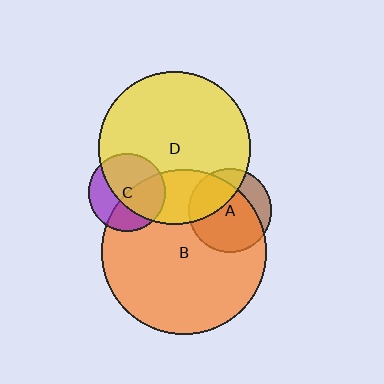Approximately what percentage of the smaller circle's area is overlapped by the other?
Approximately 25%.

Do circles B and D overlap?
Yes.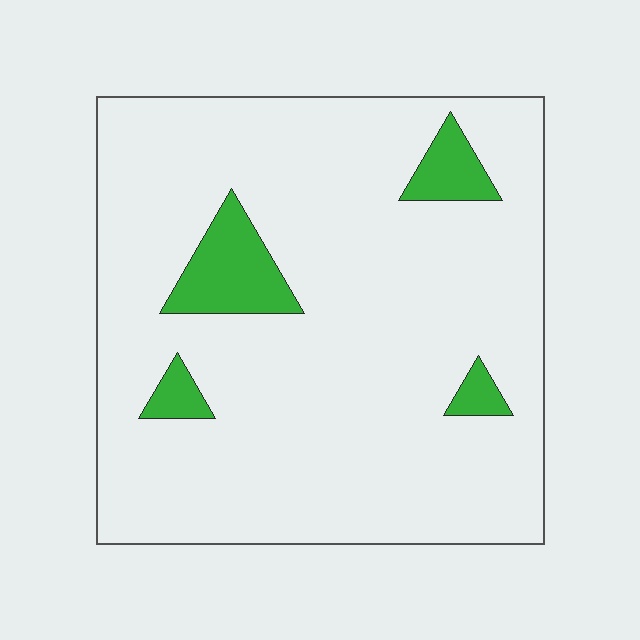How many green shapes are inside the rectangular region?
4.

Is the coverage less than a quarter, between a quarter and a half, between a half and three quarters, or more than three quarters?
Less than a quarter.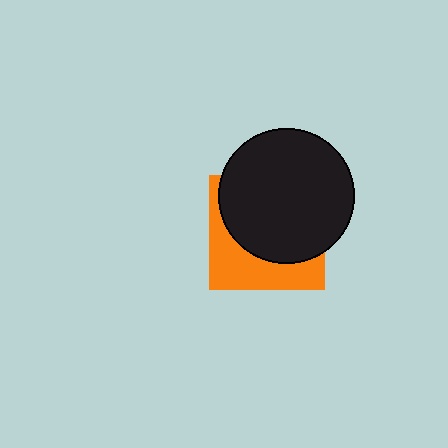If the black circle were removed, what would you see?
You would see the complete orange square.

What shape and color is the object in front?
The object in front is a black circle.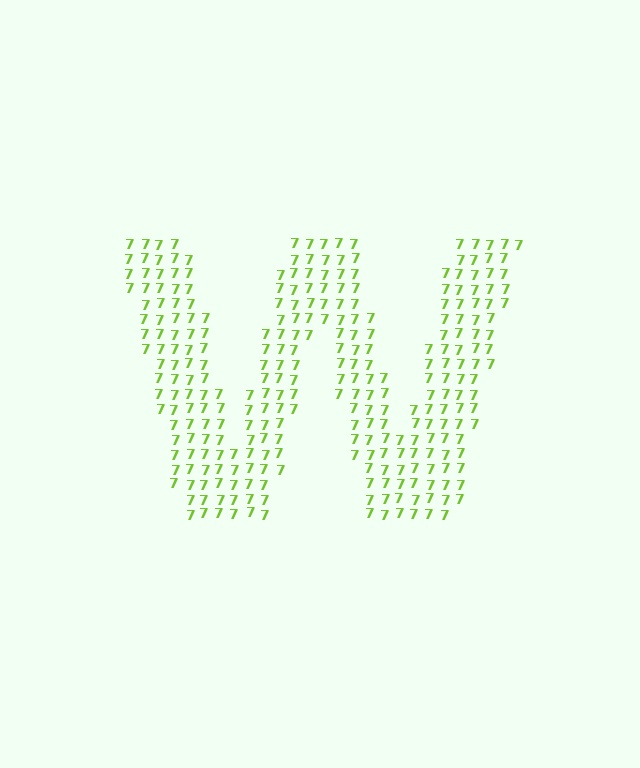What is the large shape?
The large shape is the letter W.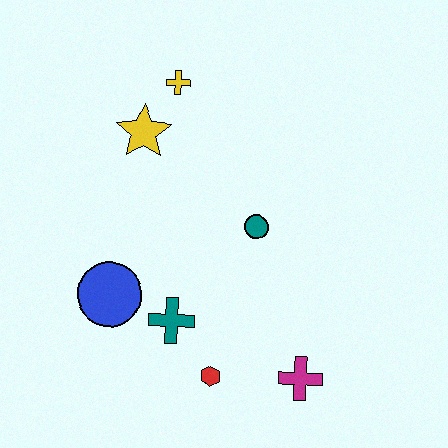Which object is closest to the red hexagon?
The teal cross is closest to the red hexagon.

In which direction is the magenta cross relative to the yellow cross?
The magenta cross is below the yellow cross.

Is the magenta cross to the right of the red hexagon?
Yes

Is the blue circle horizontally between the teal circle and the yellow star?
No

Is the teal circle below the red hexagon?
No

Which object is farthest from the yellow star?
The magenta cross is farthest from the yellow star.